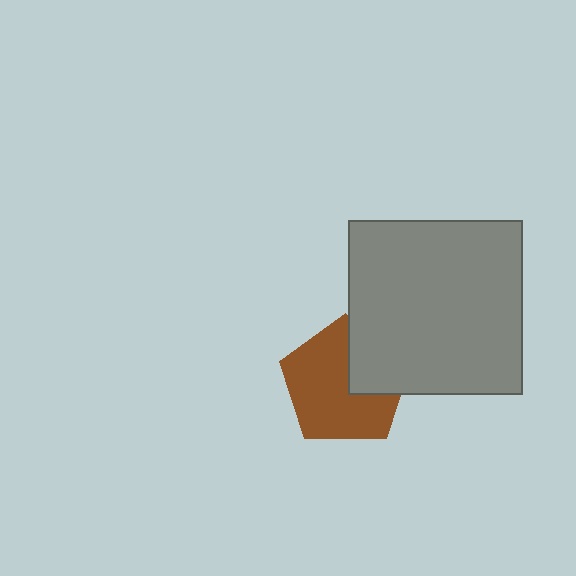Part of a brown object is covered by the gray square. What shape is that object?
It is a pentagon.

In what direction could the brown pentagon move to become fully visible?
The brown pentagon could move left. That would shift it out from behind the gray square entirely.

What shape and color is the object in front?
The object in front is a gray square.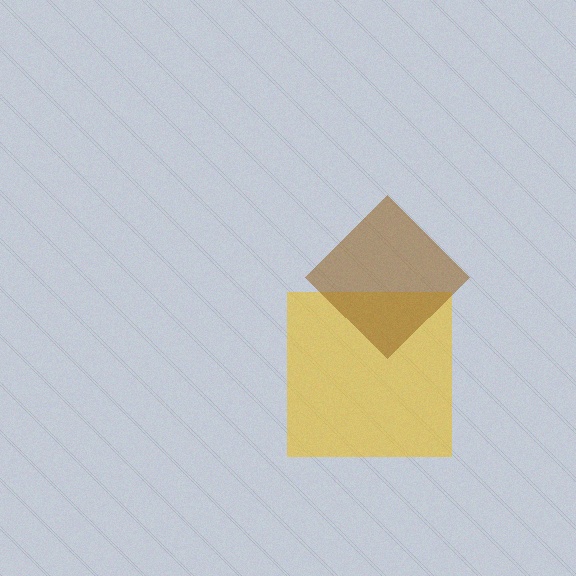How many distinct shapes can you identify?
There are 2 distinct shapes: a yellow square, a brown diamond.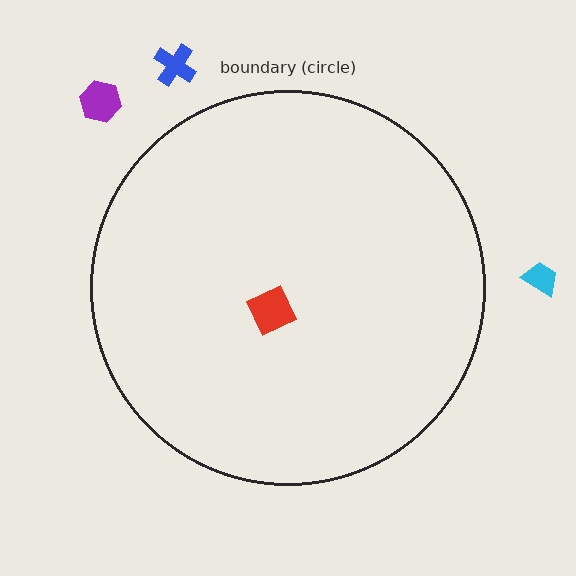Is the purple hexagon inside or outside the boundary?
Outside.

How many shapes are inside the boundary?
1 inside, 3 outside.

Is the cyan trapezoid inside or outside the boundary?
Outside.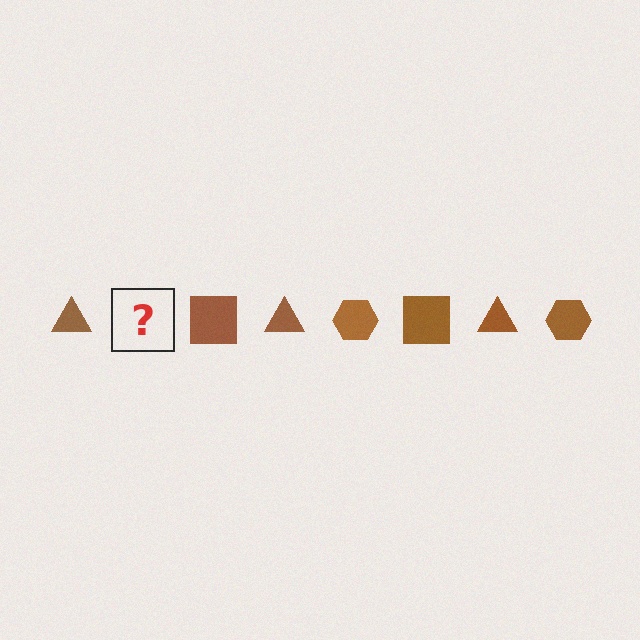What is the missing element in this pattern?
The missing element is a brown hexagon.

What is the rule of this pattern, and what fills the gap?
The rule is that the pattern cycles through triangle, hexagon, square shapes in brown. The gap should be filled with a brown hexagon.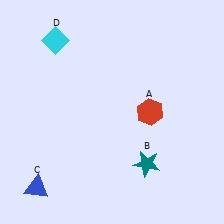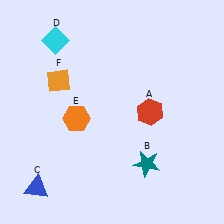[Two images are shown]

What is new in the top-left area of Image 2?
An orange diamond (F) was added in the top-left area of Image 2.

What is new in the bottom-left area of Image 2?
An orange hexagon (E) was added in the bottom-left area of Image 2.